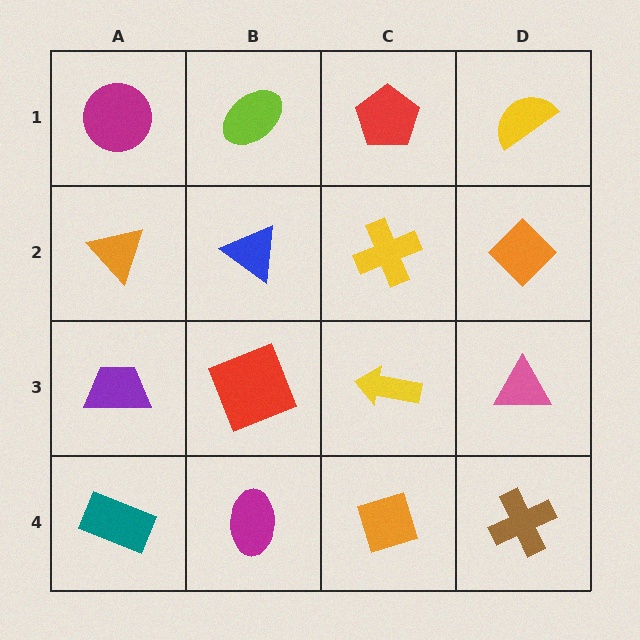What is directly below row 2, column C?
A yellow arrow.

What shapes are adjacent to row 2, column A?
A magenta circle (row 1, column A), a purple trapezoid (row 3, column A), a blue triangle (row 2, column B).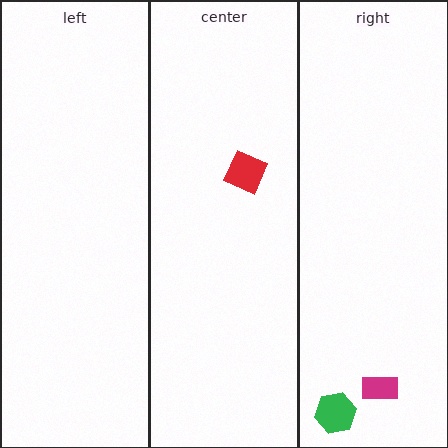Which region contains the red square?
The center region.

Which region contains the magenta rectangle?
The right region.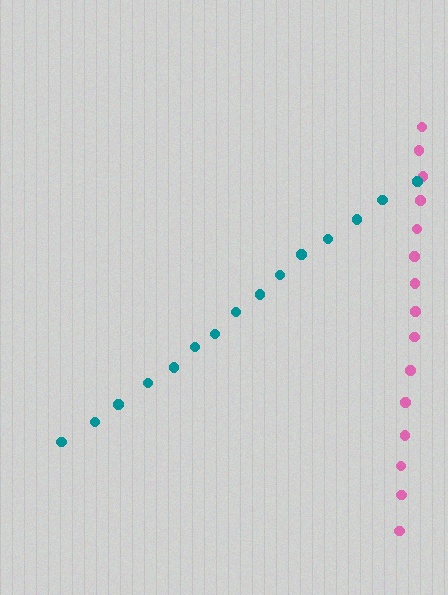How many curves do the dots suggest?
There are 2 distinct paths.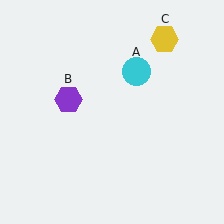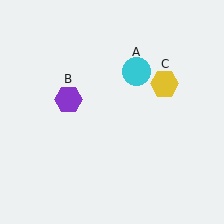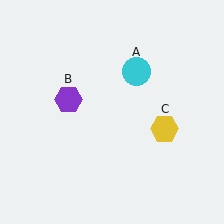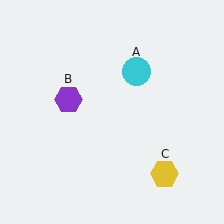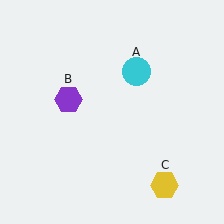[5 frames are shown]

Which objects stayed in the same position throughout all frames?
Cyan circle (object A) and purple hexagon (object B) remained stationary.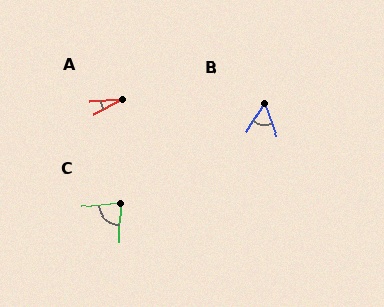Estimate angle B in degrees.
Approximately 51 degrees.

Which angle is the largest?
C, at approximately 82 degrees.